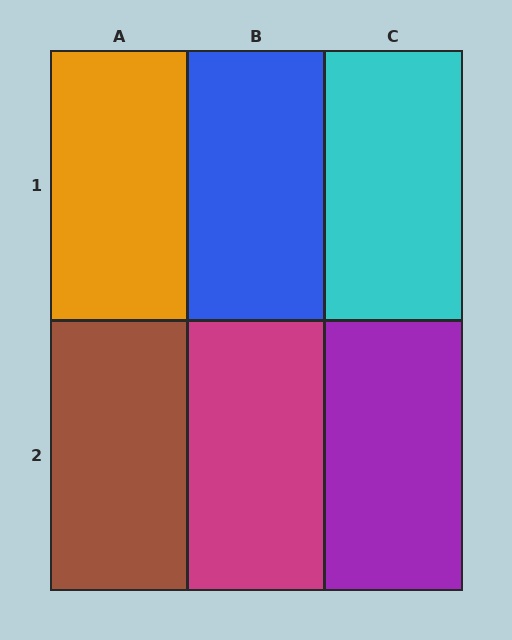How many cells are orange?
1 cell is orange.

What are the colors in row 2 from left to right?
Brown, magenta, purple.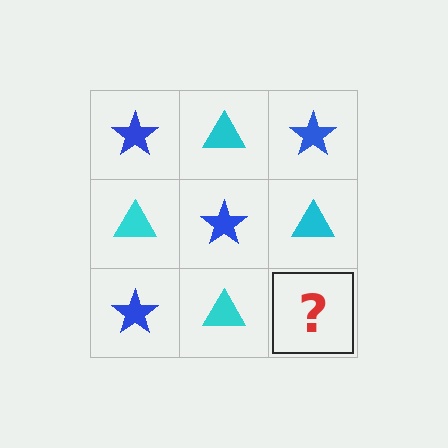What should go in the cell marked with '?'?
The missing cell should contain a blue star.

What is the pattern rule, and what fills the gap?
The rule is that it alternates blue star and cyan triangle in a checkerboard pattern. The gap should be filled with a blue star.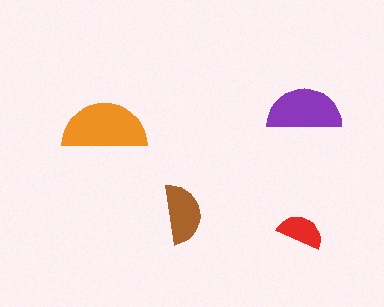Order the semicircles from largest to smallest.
the orange one, the purple one, the brown one, the red one.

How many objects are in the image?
There are 4 objects in the image.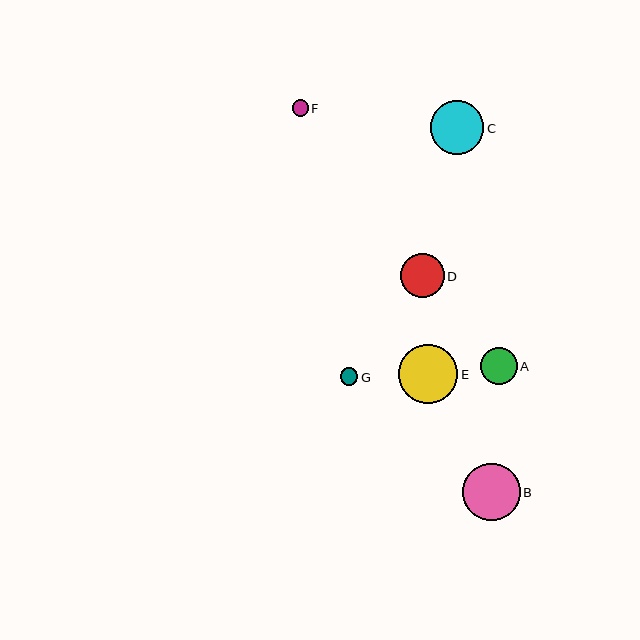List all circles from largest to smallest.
From largest to smallest: E, B, C, D, A, G, F.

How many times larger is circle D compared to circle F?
Circle D is approximately 2.7 times the size of circle F.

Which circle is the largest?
Circle E is the largest with a size of approximately 59 pixels.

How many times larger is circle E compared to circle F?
Circle E is approximately 3.7 times the size of circle F.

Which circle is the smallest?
Circle F is the smallest with a size of approximately 16 pixels.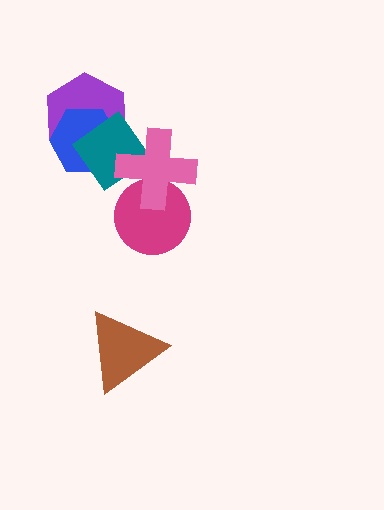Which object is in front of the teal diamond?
The pink cross is in front of the teal diamond.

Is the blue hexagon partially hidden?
Yes, it is partially covered by another shape.